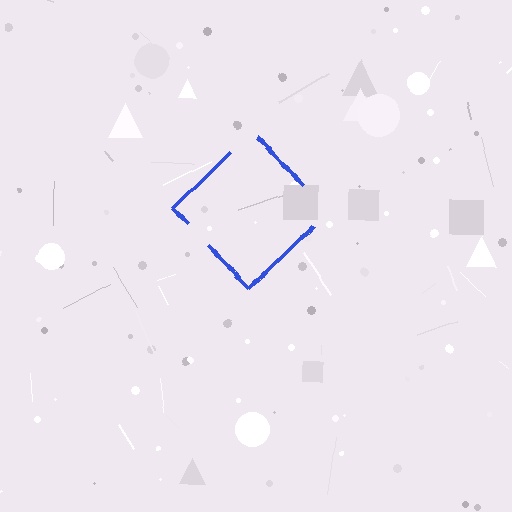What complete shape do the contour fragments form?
The contour fragments form a diamond.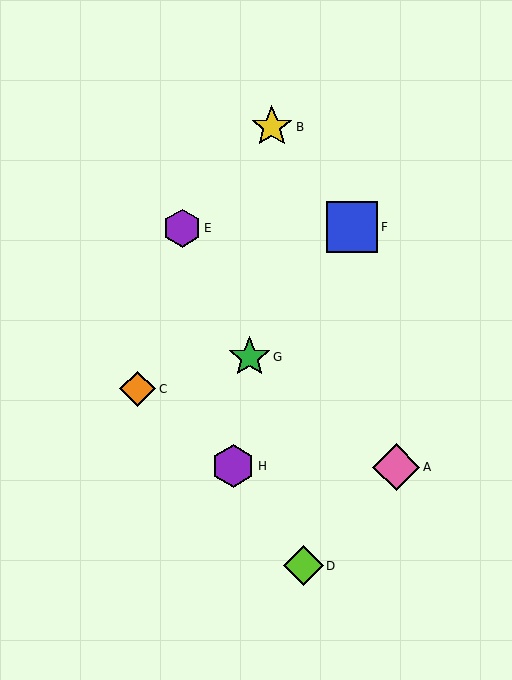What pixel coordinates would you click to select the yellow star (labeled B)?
Click at (272, 127) to select the yellow star B.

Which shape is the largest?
The blue square (labeled F) is the largest.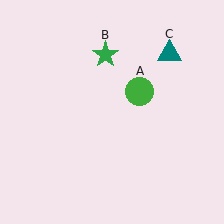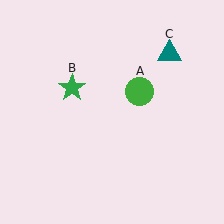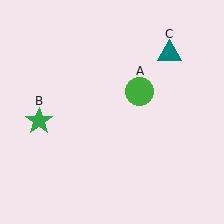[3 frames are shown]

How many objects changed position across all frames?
1 object changed position: green star (object B).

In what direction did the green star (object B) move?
The green star (object B) moved down and to the left.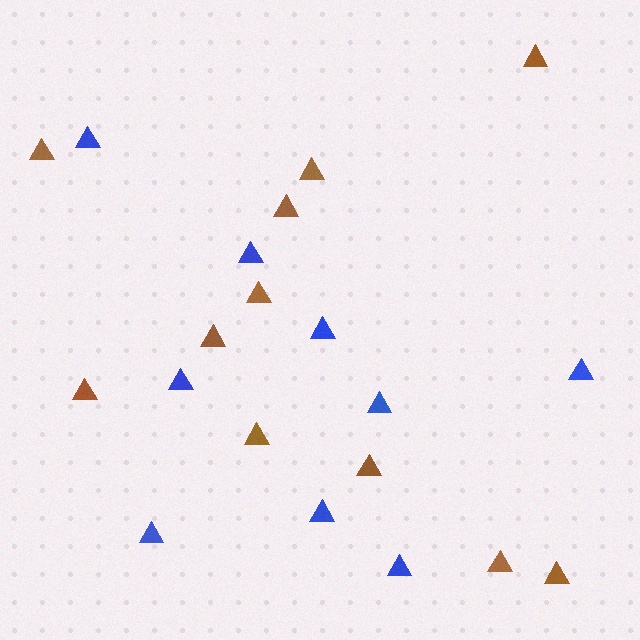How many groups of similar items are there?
There are 2 groups: one group of blue triangles (9) and one group of brown triangles (11).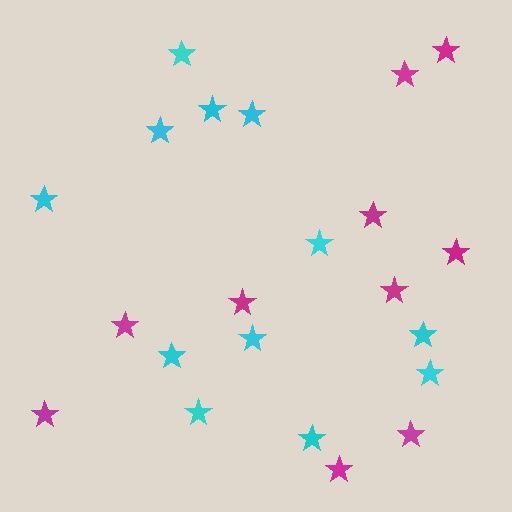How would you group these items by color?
There are 2 groups: one group of cyan stars (12) and one group of magenta stars (10).